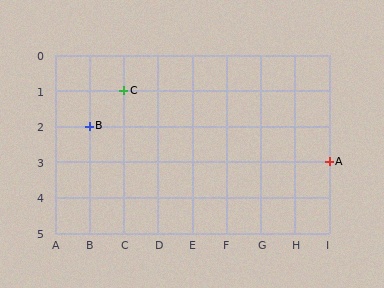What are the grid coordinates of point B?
Point B is at grid coordinates (B, 2).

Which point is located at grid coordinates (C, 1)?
Point C is at (C, 1).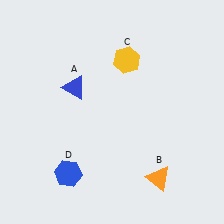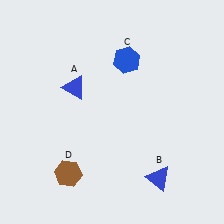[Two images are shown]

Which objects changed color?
B changed from orange to blue. C changed from yellow to blue. D changed from blue to brown.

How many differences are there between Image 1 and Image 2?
There are 3 differences between the two images.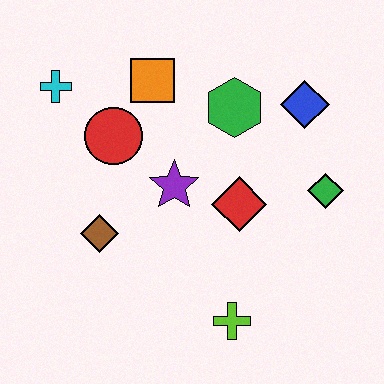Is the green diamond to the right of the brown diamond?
Yes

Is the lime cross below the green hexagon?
Yes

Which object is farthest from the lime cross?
The cyan cross is farthest from the lime cross.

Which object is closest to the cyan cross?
The red circle is closest to the cyan cross.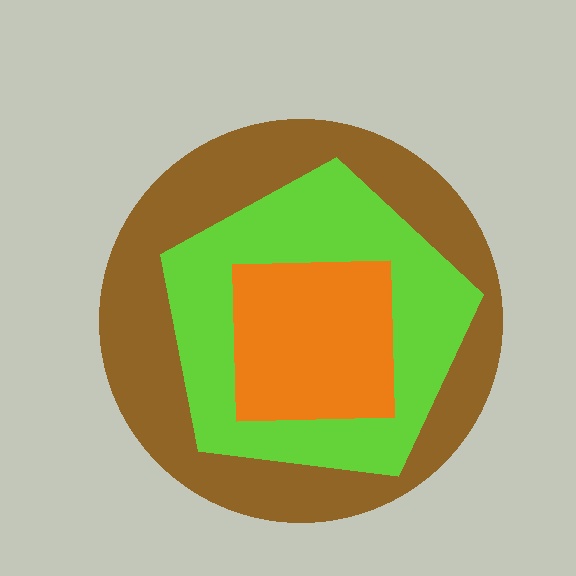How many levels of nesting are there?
3.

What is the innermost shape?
The orange square.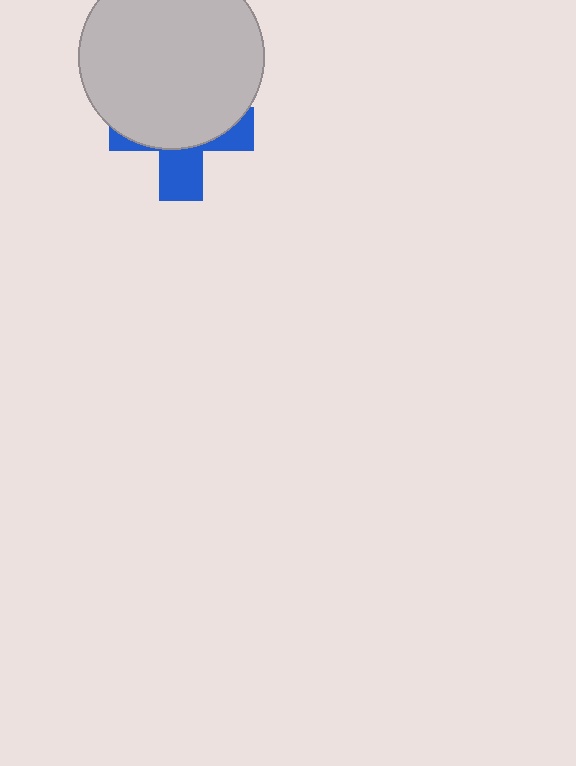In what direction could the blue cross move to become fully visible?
The blue cross could move down. That would shift it out from behind the light gray circle entirely.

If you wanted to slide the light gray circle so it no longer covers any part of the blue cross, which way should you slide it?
Slide it up — that is the most direct way to separate the two shapes.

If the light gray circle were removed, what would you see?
You would see the complete blue cross.